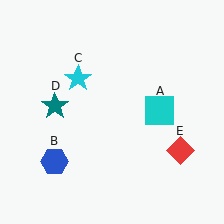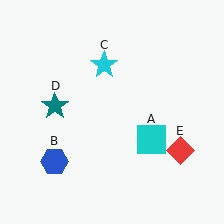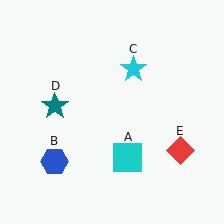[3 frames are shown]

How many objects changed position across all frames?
2 objects changed position: cyan square (object A), cyan star (object C).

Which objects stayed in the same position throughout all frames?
Blue hexagon (object B) and teal star (object D) and red diamond (object E) remained stationary.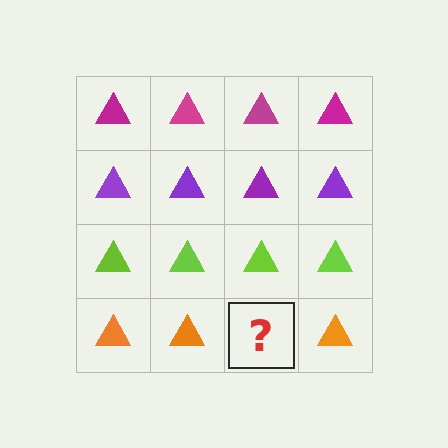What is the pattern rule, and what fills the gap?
The rule is that each row has a consistent color. The gap should be filled with an orange triangle.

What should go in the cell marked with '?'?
The missing cell should contain an orange triangle.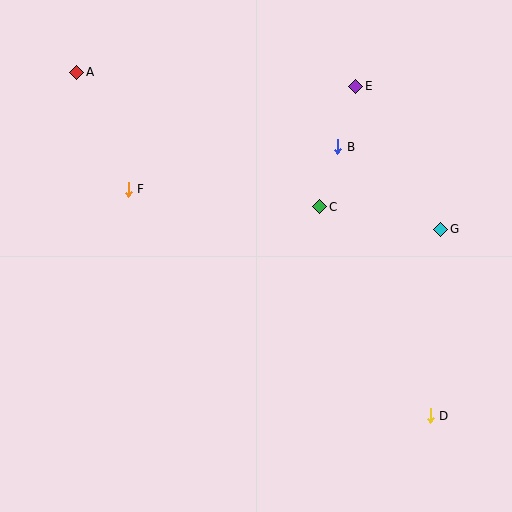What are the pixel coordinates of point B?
Point B is at (338, 147).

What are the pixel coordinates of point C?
Point C is at (320, 207).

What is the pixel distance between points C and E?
The distance between C and E is 126 pixels.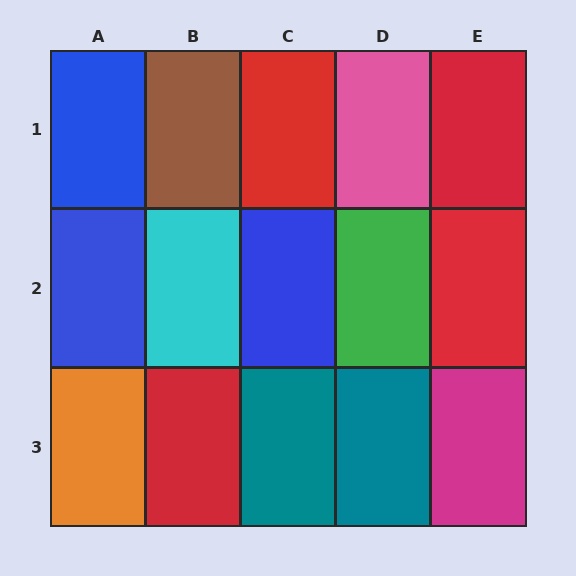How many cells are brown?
1 cell is brown.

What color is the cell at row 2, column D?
Green.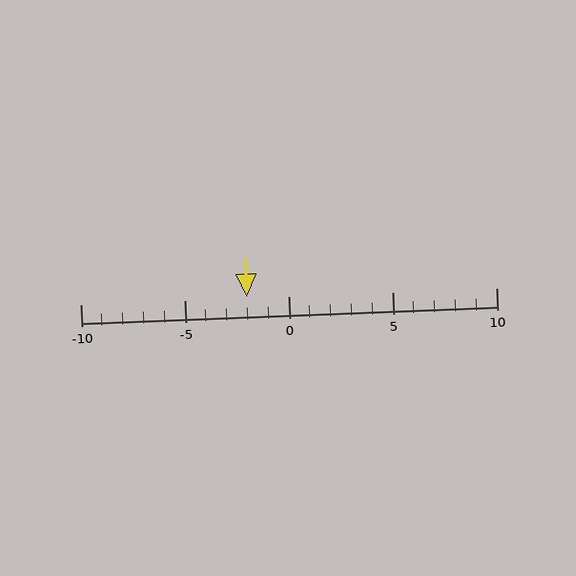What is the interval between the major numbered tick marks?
The major tick marks are spaced 5 units apart.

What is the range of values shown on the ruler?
The ruler shows values from -10 to 10.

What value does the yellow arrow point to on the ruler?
The yellow arrow points to approximately -2.